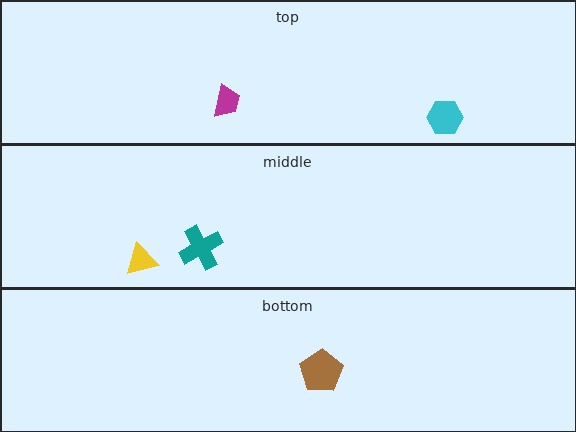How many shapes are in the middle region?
2.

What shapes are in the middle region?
The yellow triangle, the teal cross.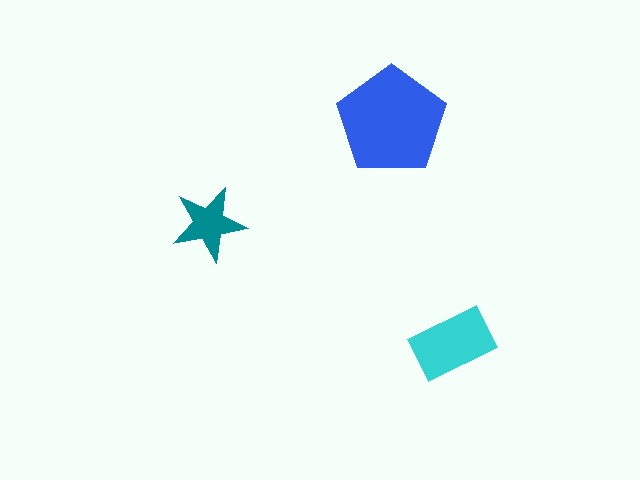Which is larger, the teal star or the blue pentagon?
The blue pentagon.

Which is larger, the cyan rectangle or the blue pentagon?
The blue pentagon.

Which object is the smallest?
The teal star.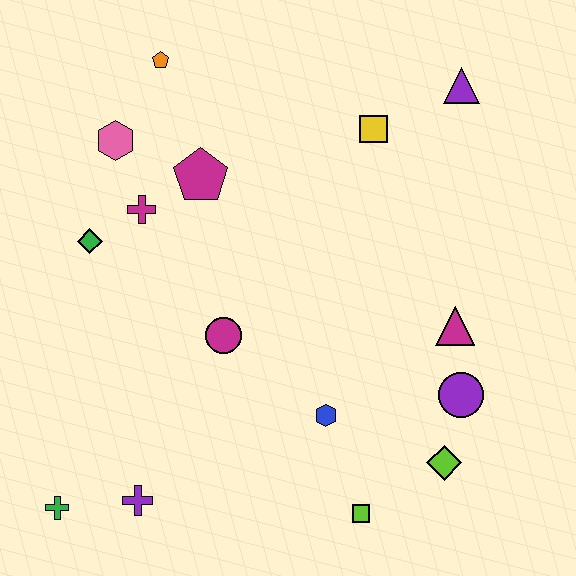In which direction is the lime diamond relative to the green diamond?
The lime diamond is to the right of the green diamond.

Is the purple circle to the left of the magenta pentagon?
No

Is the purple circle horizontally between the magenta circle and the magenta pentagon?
No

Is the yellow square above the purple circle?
Yes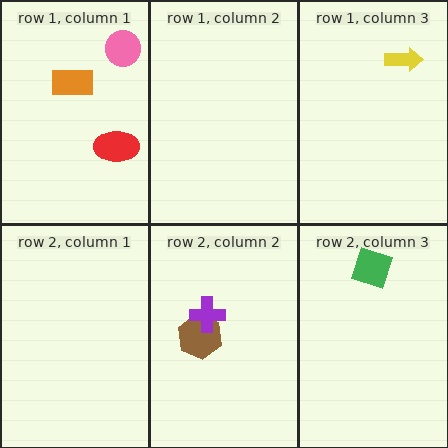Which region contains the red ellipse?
The row 1, column 1 region.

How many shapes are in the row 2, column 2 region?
2.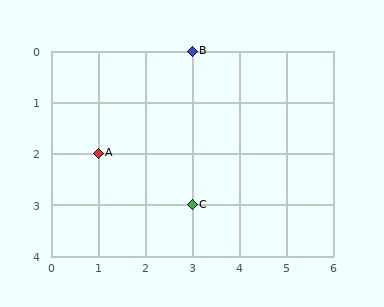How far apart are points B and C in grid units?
Points B and C are 3 rows apart.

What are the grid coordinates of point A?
Point A is at grid coordinates (1, 2).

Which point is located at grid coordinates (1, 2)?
Point A is at (1, 2).